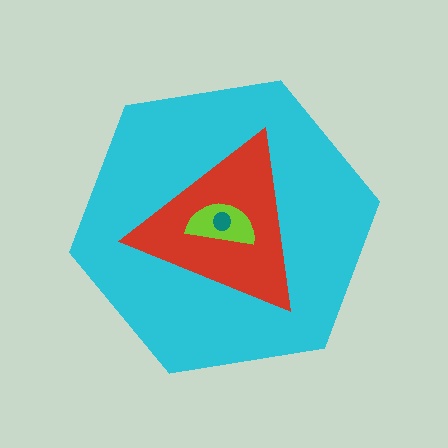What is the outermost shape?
The cyan hexagon.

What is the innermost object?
The teal circle.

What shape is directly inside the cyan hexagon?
The red triangle.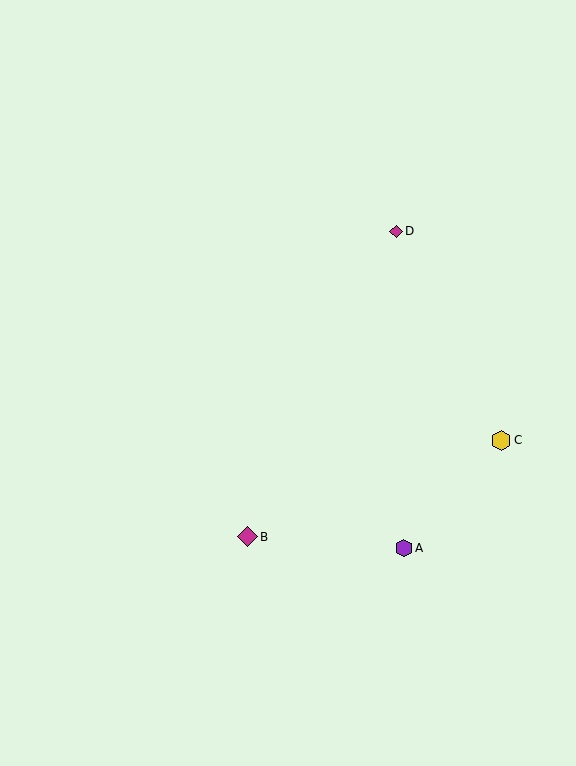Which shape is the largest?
The yellow hexagon (labeled C) is the largest.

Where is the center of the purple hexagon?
The center of the purple hexagon is at (404, 548).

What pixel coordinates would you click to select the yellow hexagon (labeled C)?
Click at (501, 440) to select the yellow hexagon C.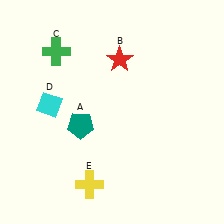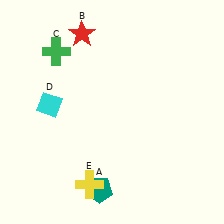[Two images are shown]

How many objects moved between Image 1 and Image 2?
2 objects moved between the two images.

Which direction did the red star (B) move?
The red star (B) moved left.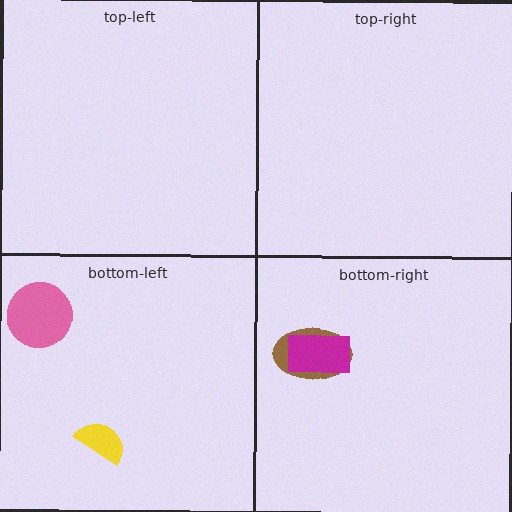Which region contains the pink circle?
The bottom-left region.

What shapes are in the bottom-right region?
The brown ellipse, the magenta rectangle.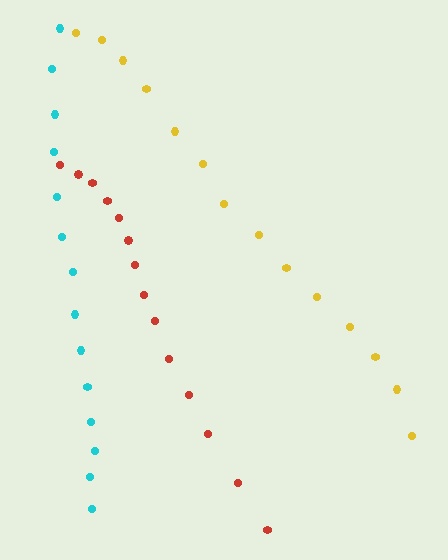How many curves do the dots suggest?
There are 3 distinct paths.